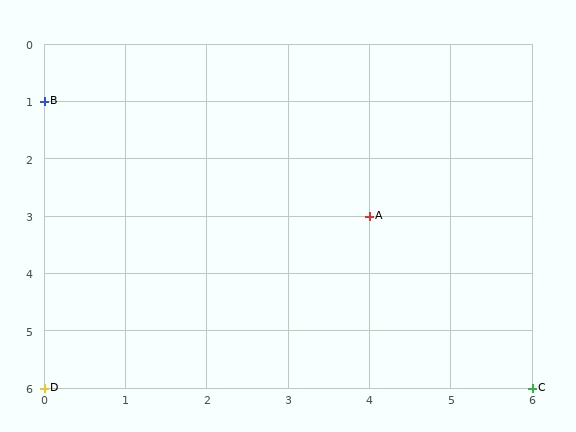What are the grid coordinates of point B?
Point B is at grid coordinates (0, 1).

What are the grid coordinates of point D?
Point D is at grid coordinates (0, 6).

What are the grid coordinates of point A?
Point A is at grid coordinates (4, 3).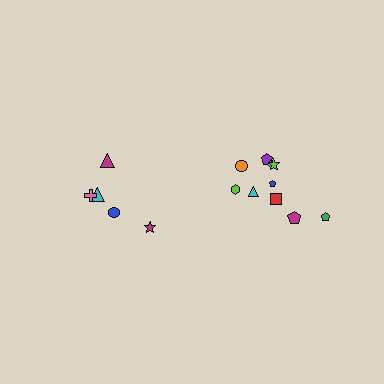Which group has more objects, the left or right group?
The right group.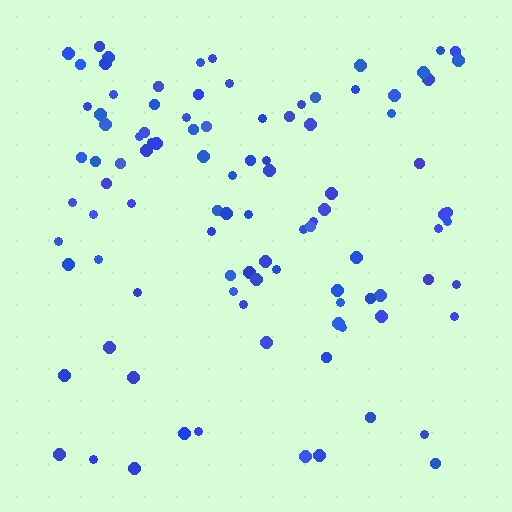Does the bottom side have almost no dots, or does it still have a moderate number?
Still a moderate number, just noticeably fewer than the top.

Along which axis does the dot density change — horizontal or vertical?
Vertical.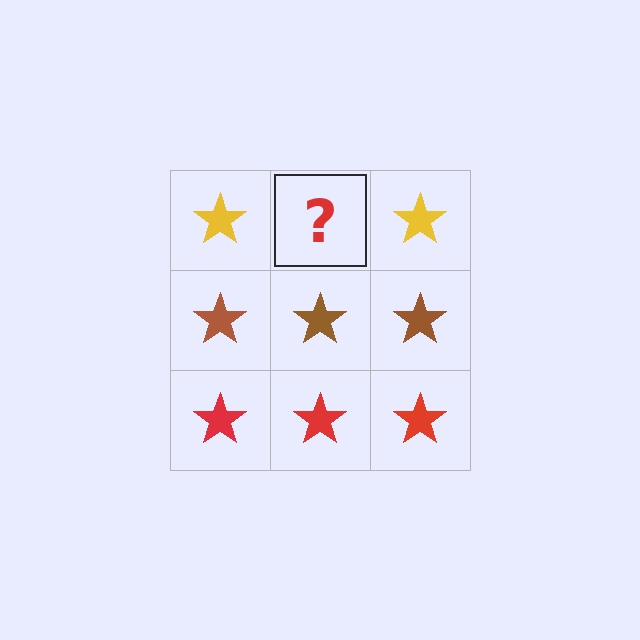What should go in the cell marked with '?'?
The missing cell should contain a yellow star.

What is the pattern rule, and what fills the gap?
The rule is that each row has a consistent color. The gap should be filled with a yellow star.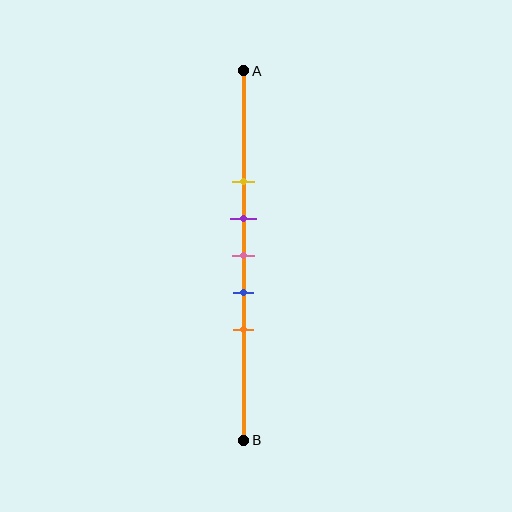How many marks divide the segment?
There are 5 marks dividing the segment.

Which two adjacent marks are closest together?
The purple and pink marks are the closest adjacent pair.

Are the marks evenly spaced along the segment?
Yes, the marks are approximately evenly spaced.